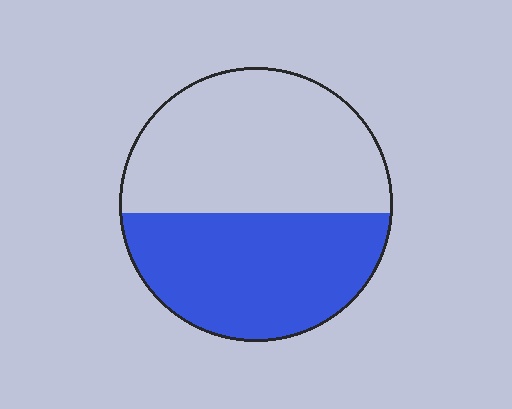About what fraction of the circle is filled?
About one half (1/2).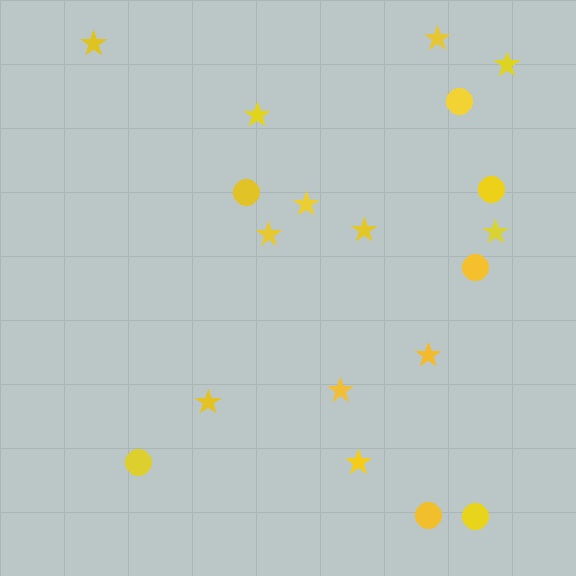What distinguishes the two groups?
There are 2 groups: one group of circles (7) and one group of stars (12).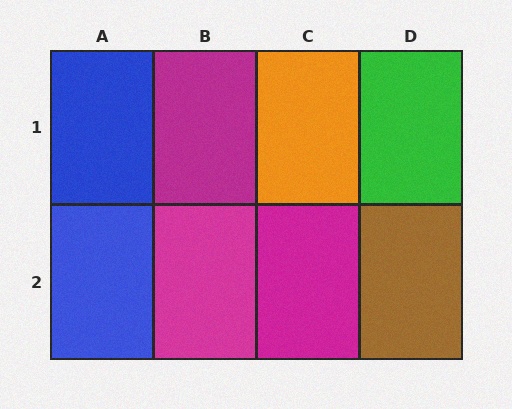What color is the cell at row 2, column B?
Magenta.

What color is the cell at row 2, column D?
Brown.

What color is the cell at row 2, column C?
Magenta.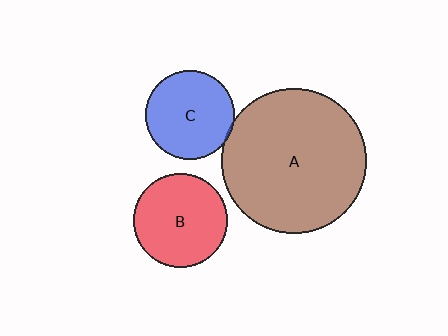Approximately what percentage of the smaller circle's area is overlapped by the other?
Approximately 5%.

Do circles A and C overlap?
Yes.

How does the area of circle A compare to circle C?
Approximately 2.7 times.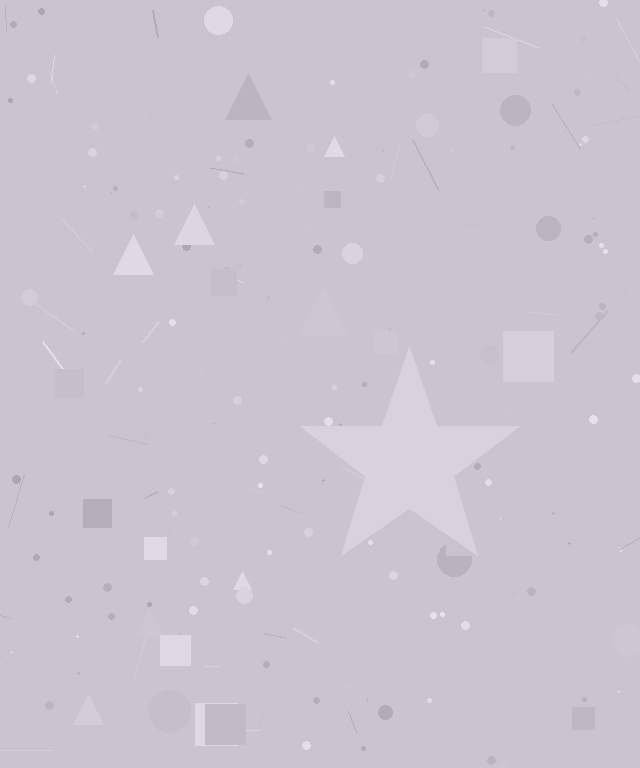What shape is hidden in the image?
A star is hidden in the image.